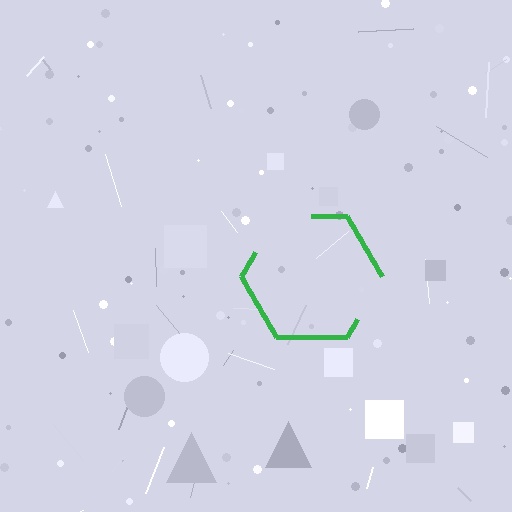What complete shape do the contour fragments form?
The contour fragments form a hexagon.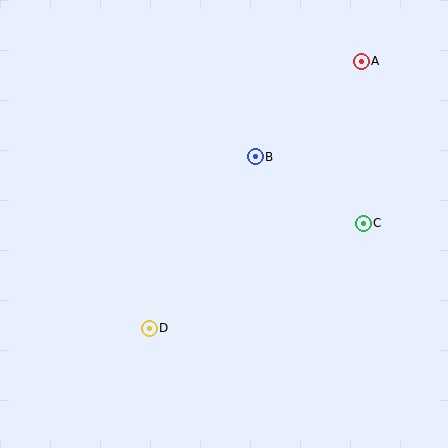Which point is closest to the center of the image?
Point B at (255, 157) is closest to the center.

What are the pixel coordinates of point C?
Point C is at (363, 223).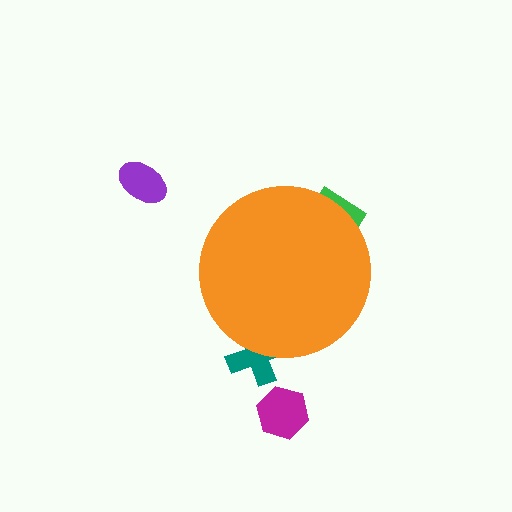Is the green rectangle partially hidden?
Yes, the green rectangle is partially hidden behind the orange circle.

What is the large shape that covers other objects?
An orange circle.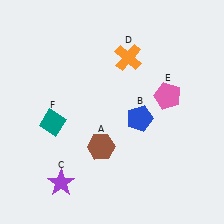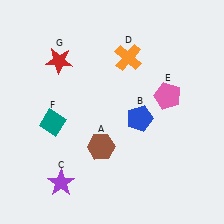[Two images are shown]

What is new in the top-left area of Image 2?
A red star (G) was added in the top-left area of Image 2.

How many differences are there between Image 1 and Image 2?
There is 1 difference between the two images.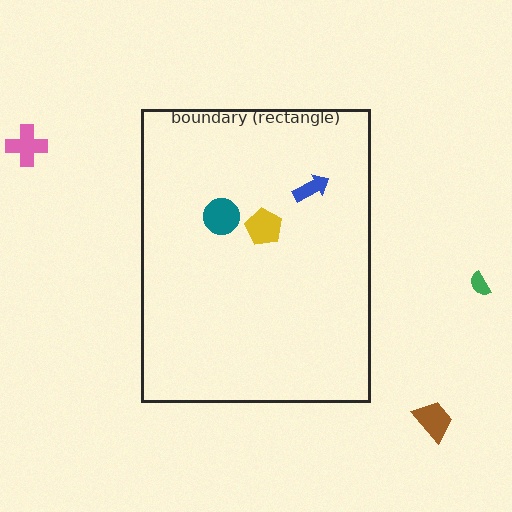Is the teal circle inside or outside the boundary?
Inside.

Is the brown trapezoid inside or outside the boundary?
Outside.